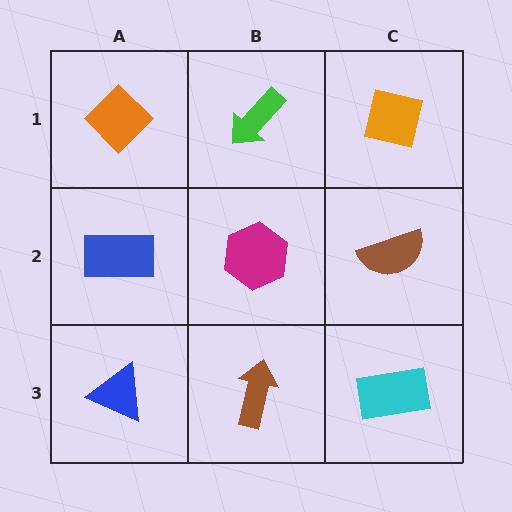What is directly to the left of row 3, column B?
A blue triangle.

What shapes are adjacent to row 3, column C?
A brown semicircle (row 2, column C), a brown arrow (row 3, column B).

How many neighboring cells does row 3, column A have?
2.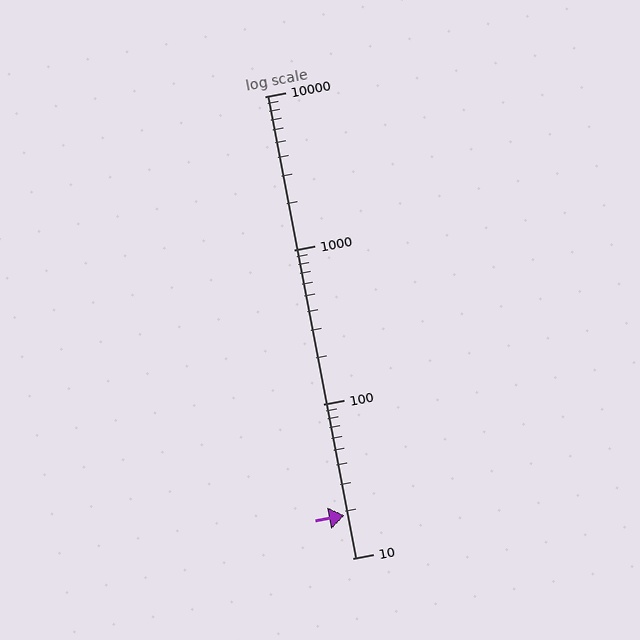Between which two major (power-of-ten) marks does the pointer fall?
The pointer is between 10 and 100.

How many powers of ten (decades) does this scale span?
The scale spans 3 decades, from 10 to 10000.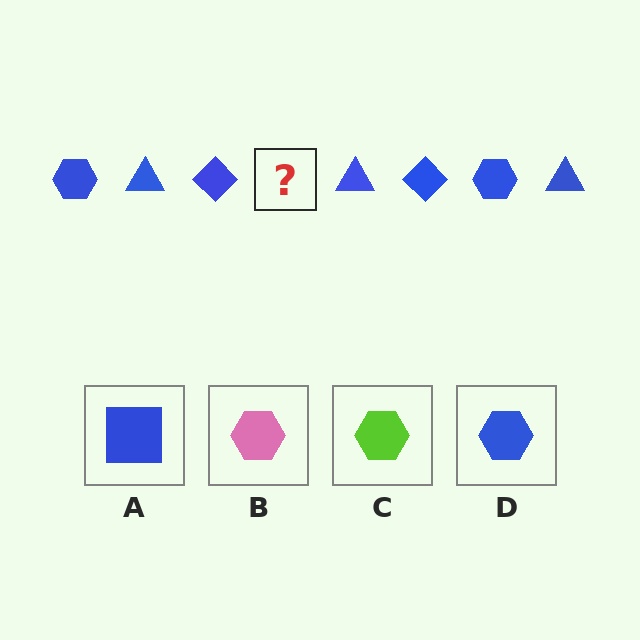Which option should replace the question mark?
Option D.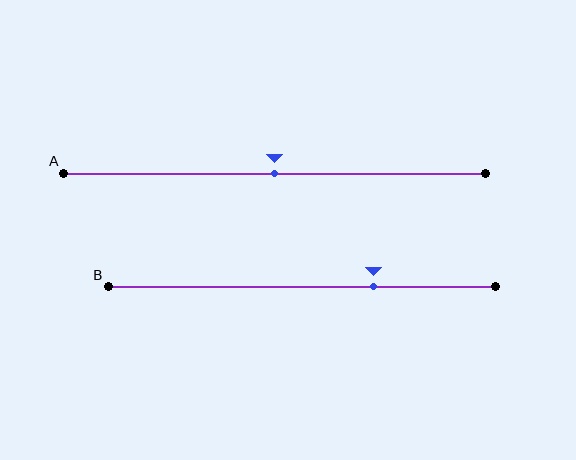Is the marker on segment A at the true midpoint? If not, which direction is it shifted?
Yes, the marker on segment A is at the true midpoint.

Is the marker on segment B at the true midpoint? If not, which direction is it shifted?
No, the marker on segment B is shifted to the right by about 19% of the segment length.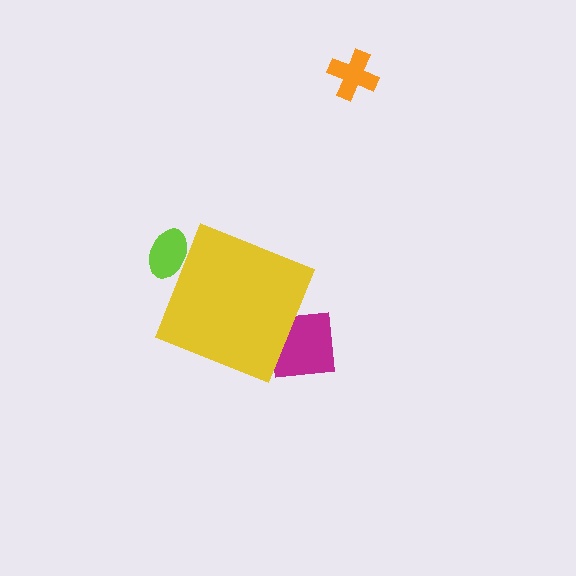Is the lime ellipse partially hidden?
Yes, the lime ellipse is partially hidden behind the yellow diamond.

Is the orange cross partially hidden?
No, the orange cross is fully visible.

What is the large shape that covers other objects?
A yellow diamond.